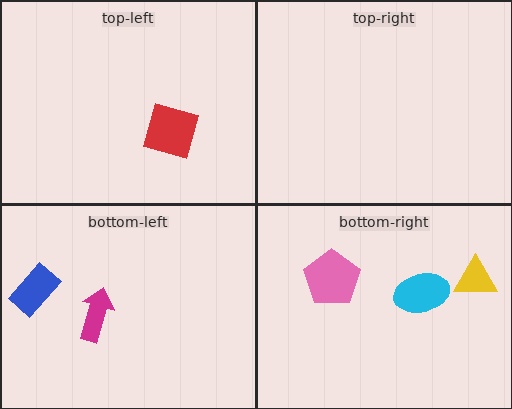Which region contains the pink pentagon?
The bottom-right region.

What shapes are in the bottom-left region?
The blue rectangle, the magenta arrow.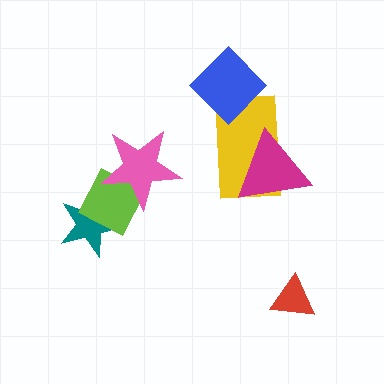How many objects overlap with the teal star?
1 object overlaps with the teal star.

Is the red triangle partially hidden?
No, no other shape covers it.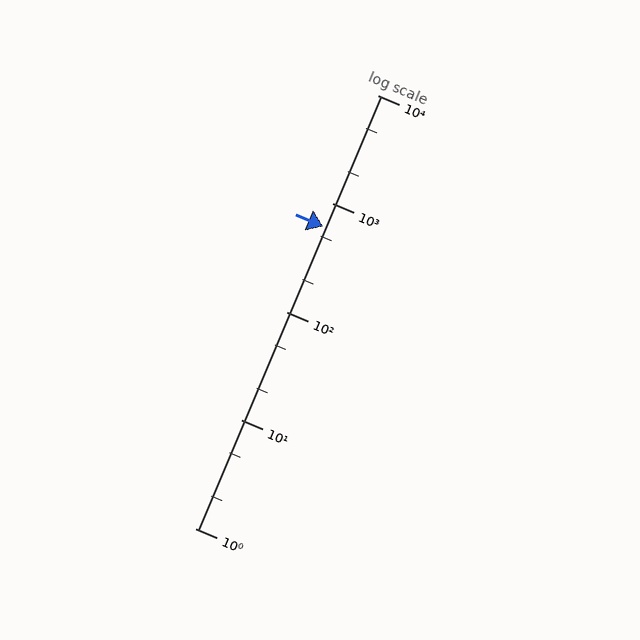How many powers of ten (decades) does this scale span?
The scale spans 4 decades, from 1 to 10000.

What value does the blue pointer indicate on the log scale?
The pointer indicates approximately 610.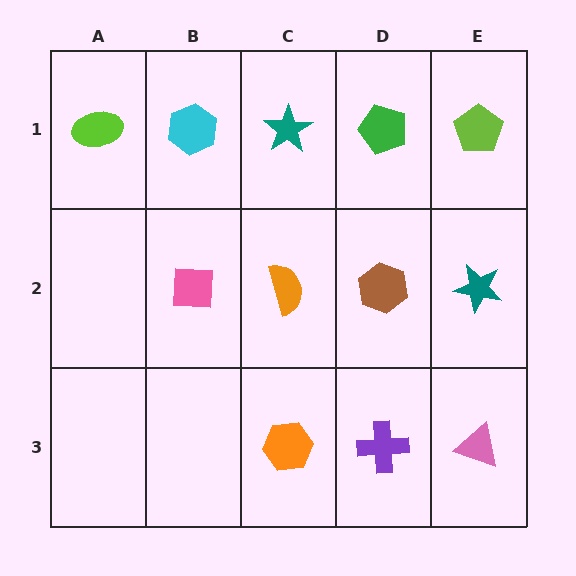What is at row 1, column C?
A teal star.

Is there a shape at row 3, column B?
No, that cell is empty.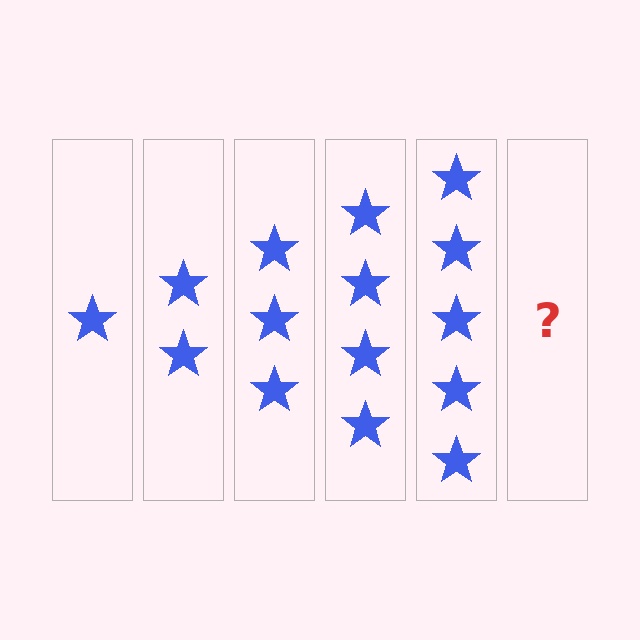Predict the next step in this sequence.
The next step is 6 stars.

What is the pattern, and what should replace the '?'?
The pattern is that each step adds one more star. The '?' should be 6 stars.